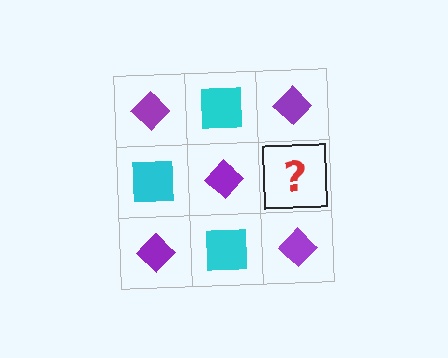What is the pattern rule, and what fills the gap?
The rule is that it alternates purple diamond and cyan square in a checkerboard pattern. The gap should be filled with a cyan square.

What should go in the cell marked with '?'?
The missing cell should contain a cyan square.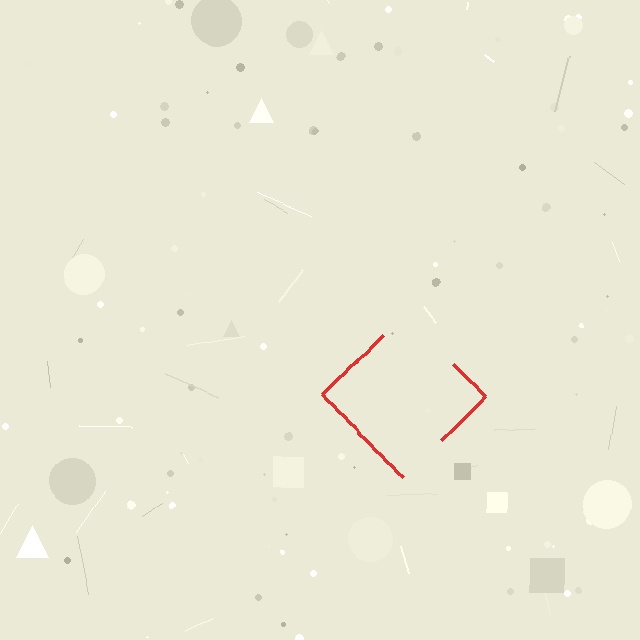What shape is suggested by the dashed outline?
The dashed outline suggests a diamond.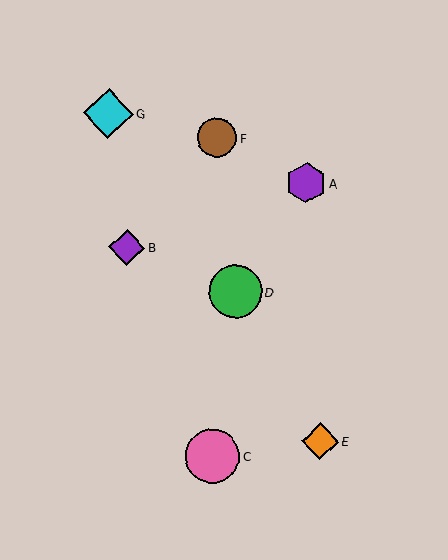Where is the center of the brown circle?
The center of the brown circle is at (217, 138).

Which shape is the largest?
The pink circle (labeled C) is the largest.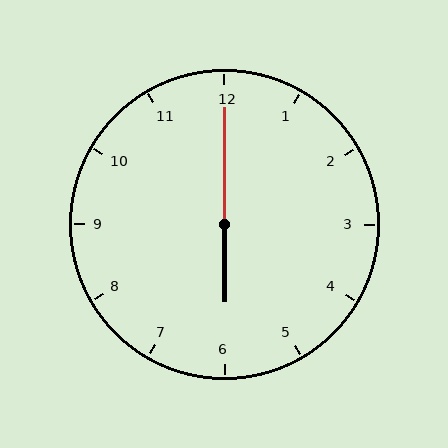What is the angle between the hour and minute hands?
Approximately 180 degrees.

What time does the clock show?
6:00.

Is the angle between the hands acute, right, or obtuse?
It is obtuse.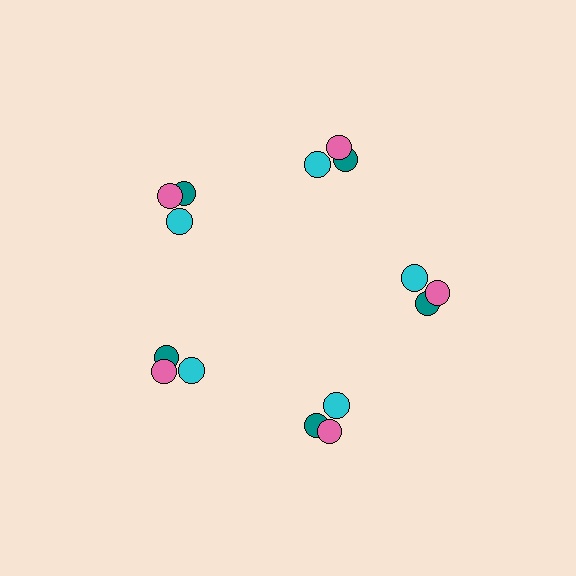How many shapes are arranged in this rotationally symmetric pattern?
There are 15 shapes, arranged in 5 groups of 3.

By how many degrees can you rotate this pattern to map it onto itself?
The pattern maps onto itself every 72 degrees of rotation.